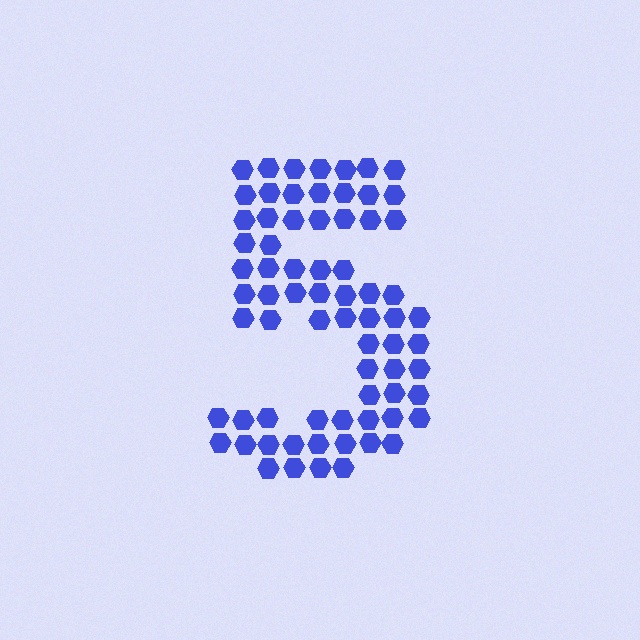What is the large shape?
The large shape is the digit 5.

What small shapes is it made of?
It is made of small hexagons.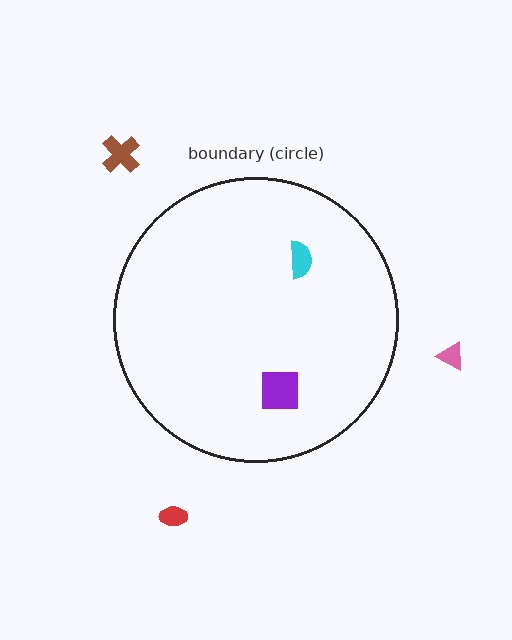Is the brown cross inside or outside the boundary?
Outside.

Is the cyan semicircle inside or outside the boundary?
Inside.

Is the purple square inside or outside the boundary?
Inside.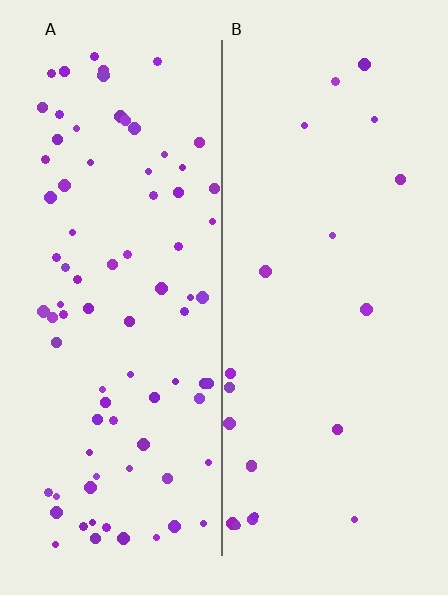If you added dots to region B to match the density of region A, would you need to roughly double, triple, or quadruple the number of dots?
Approximately quadruple.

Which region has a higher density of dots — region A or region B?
A (the left).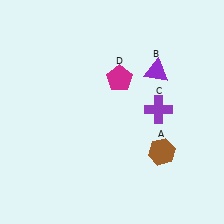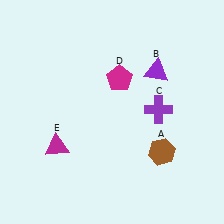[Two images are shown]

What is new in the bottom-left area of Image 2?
A magenta triangle (E) was added in the bottom-left area of Image 2.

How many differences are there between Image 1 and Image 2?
There is 1 difference between the two images.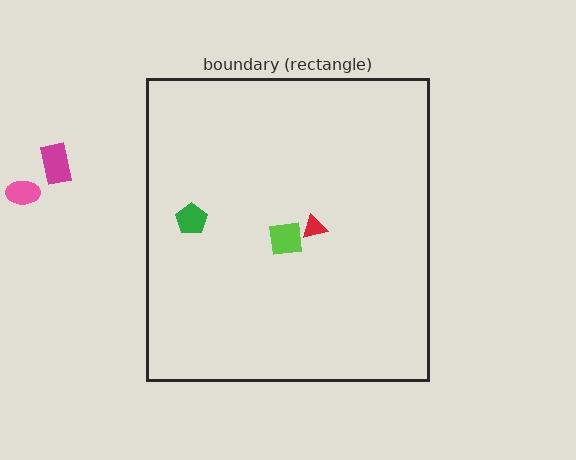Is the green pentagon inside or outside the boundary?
Inside.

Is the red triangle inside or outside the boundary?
Inside.